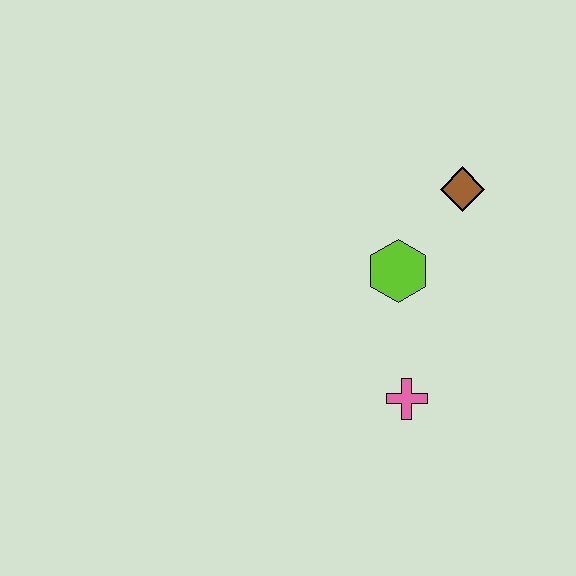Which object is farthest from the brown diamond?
The pink cross is farthest from the brown diamond.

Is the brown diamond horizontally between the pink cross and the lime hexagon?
No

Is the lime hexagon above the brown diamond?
No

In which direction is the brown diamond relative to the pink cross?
The brown diamond is above the pink cross.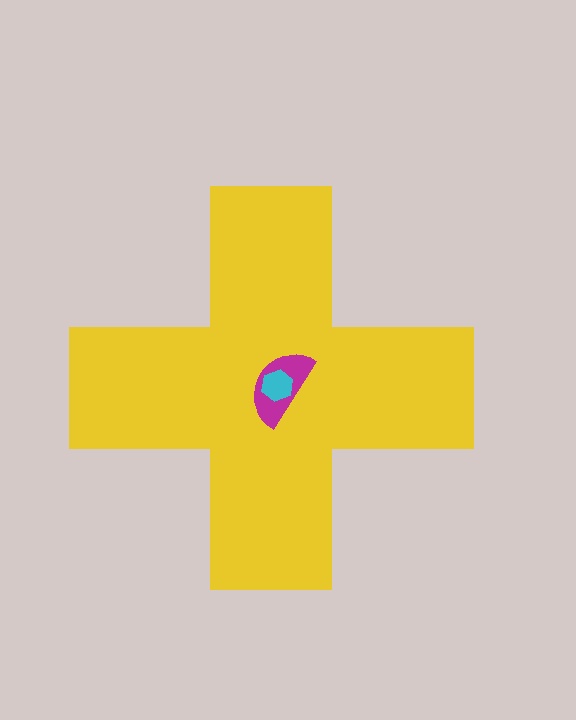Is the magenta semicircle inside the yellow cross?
Yes.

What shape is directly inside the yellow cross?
The magenta semicircle.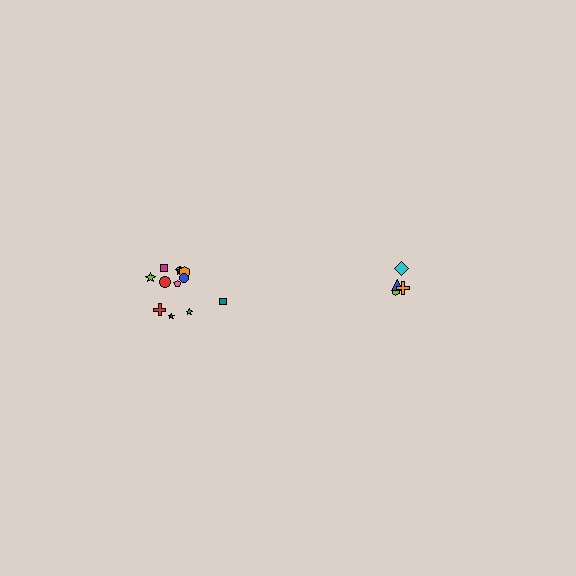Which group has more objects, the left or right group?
The left group.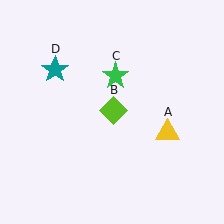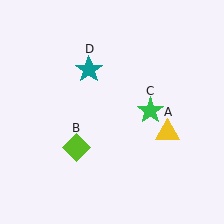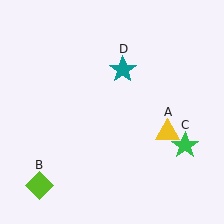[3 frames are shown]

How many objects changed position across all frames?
3 objects changed position: lime diamond (object B), green star (object C), teal star (object D).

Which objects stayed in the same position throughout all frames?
Yellow triangle (object A) remained stationary.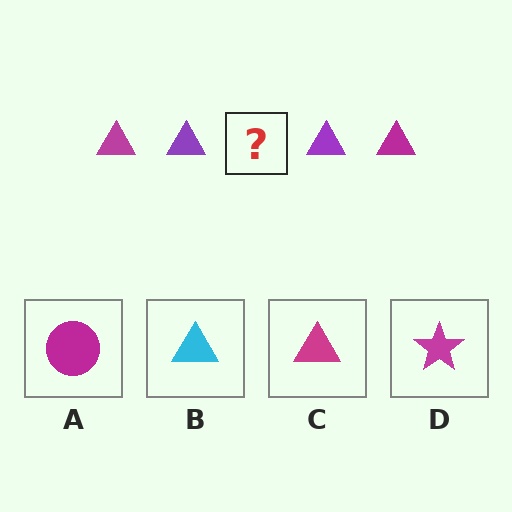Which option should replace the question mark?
Option C.